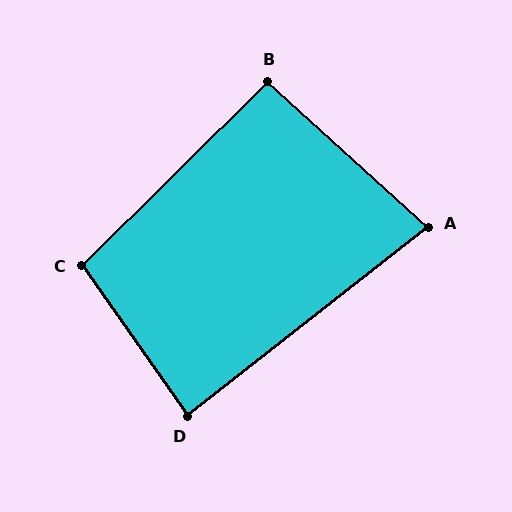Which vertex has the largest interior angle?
C, at approximately 100 degrees.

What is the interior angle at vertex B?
Approximately 93 degrees (approximately right).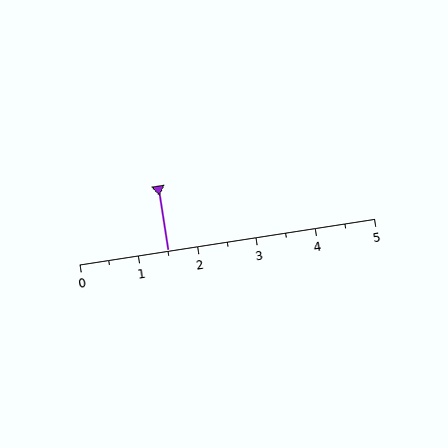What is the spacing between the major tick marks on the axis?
The major ticks are spaced 1 apart.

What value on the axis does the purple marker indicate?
The marker indicates approximately 1.5.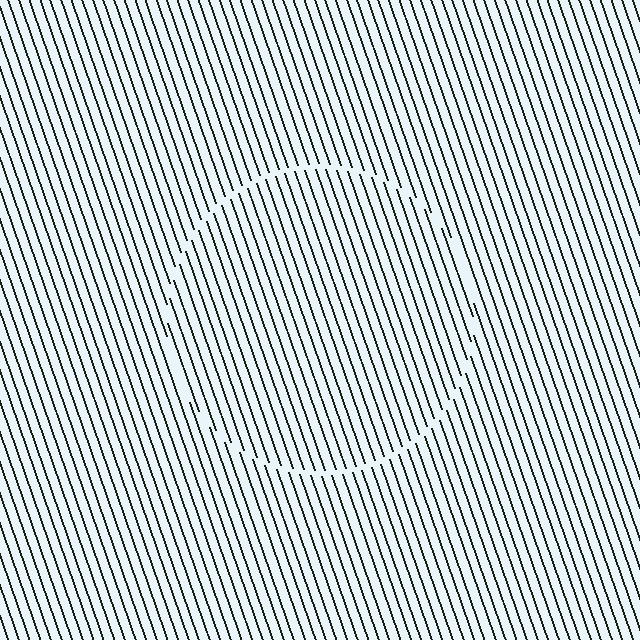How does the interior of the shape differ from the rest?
The interior of the shape contains the same grating, shifted by half a period — the contour is defined by the phase discontinuity where line-ends from the inner and outer gratings abut.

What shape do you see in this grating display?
An illusory circle. The interior of the shape contains the same grating, shifted by half a period — the contour is defined by the phase discontinuity where line-ends from the inner and outer gratings abut.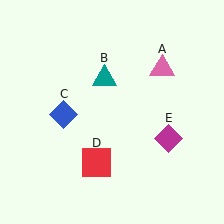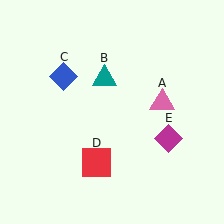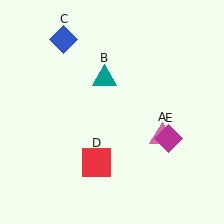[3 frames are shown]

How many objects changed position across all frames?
2 objects changed position: pink triangle (object A), blue diamond (object C).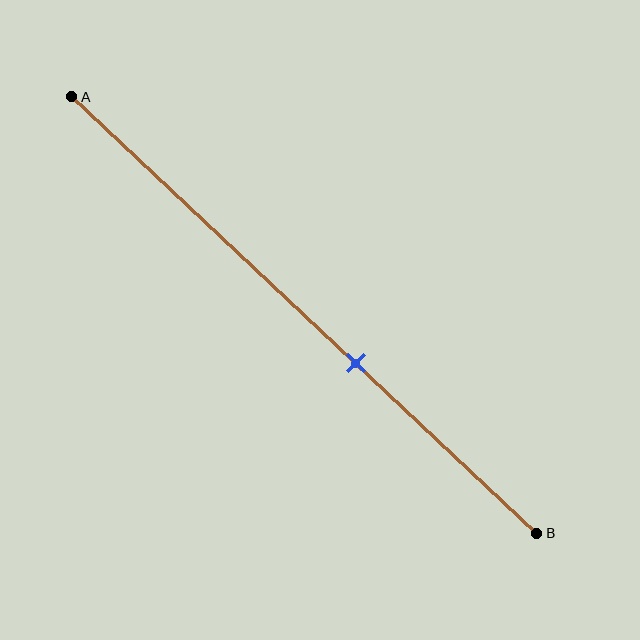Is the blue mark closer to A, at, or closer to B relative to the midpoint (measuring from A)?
The blue mark is closer to point B than the midpoint of segment AB.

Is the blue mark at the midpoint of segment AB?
No, the mark is at about 60% from A, not at the 50% midpoint.